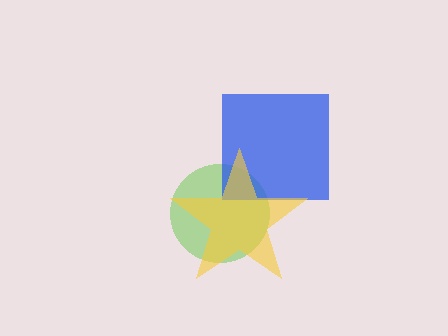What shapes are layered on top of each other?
The layered shapes are: a lime circle, a blue square, a yellow star.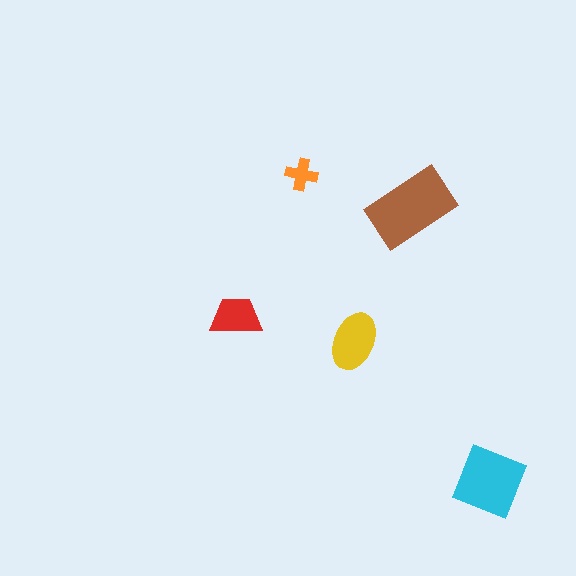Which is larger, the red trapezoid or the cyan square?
The cyan square.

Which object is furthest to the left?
The red trapezoid is leftmost.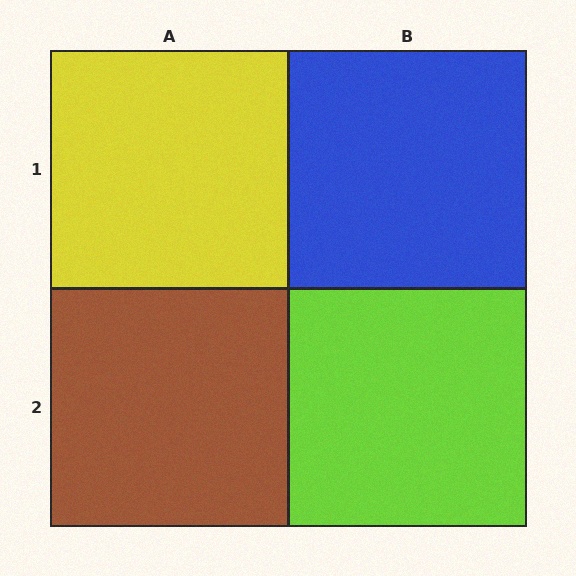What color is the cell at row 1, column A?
Yellow.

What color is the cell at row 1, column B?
Blue.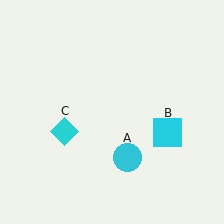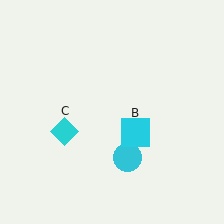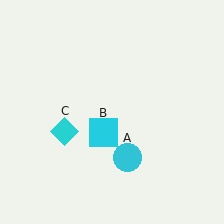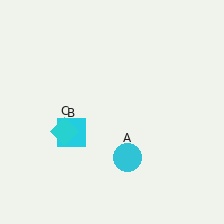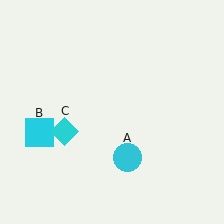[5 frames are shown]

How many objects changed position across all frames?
1 object changed position: cyan square (object B).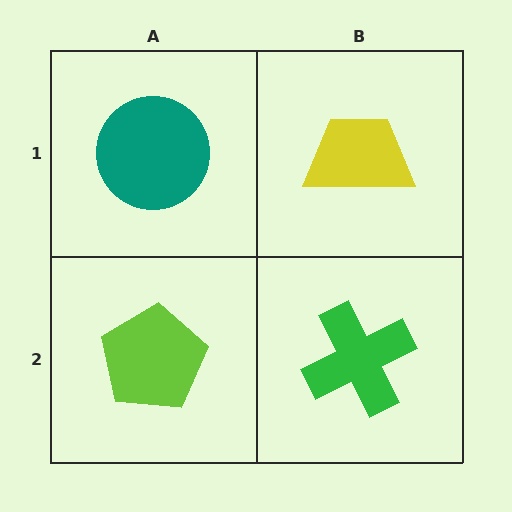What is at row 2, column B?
A green cross.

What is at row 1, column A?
A teal circle.